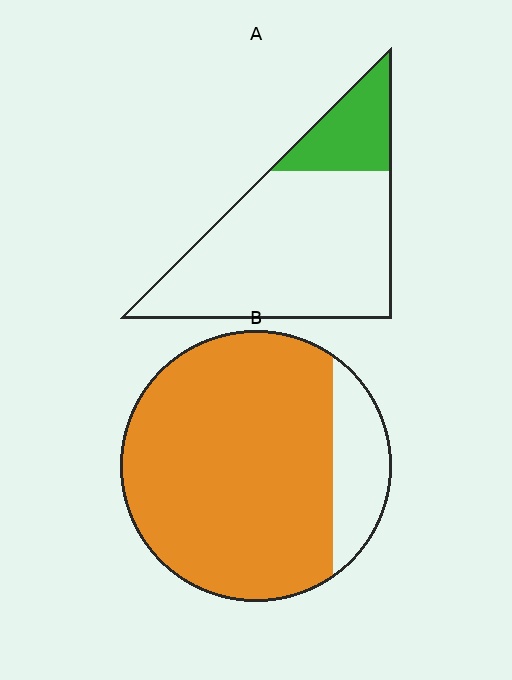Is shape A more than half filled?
No.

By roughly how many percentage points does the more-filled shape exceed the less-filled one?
By roughly 65 percentage points (B over A).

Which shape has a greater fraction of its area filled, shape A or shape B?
Shape B.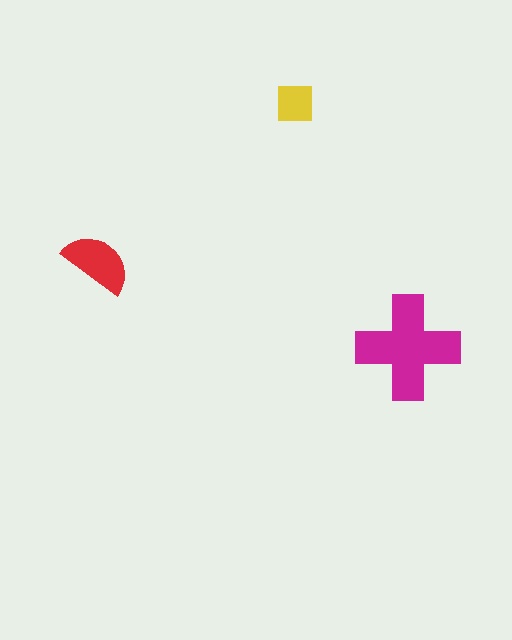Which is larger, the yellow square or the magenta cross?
The magenta cross.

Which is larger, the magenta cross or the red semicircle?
The magenta cross.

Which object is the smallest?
The yellow square.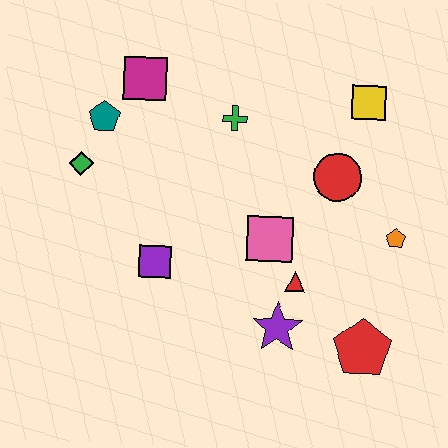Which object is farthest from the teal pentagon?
The red pentagon is farthest from the teal pentagon.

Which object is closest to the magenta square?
The teal pentagon is closest to the magenta square.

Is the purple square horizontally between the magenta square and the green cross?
Yes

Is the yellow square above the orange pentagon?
Yes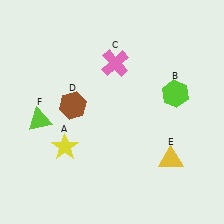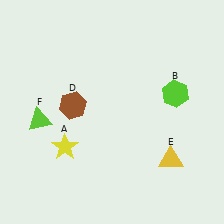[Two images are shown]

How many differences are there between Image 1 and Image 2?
There is 1 difference between the two images.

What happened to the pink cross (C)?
The pink cross (C) was removed in Image 2. It was in the top-right area of Image 1.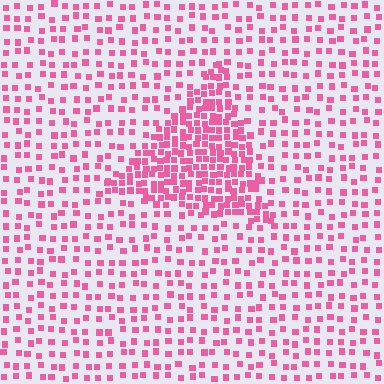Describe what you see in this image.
The image contains small pink elements arranged at two different densities. A triangle-shaped region is visible where the elements are more densely packed than the surrounding area.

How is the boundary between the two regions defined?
The boundary is defined by a change in element density (approximately 2.4x ratio). All elements are the same color, size, and shape.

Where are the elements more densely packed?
The elements are more densely packed inside the triangle boundary.